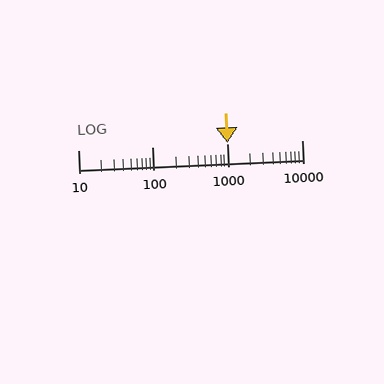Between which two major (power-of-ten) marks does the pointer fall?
The pointer is between 1000 and 10000.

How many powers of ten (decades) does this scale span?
The scale spans 3 decades, from 10 to 10000.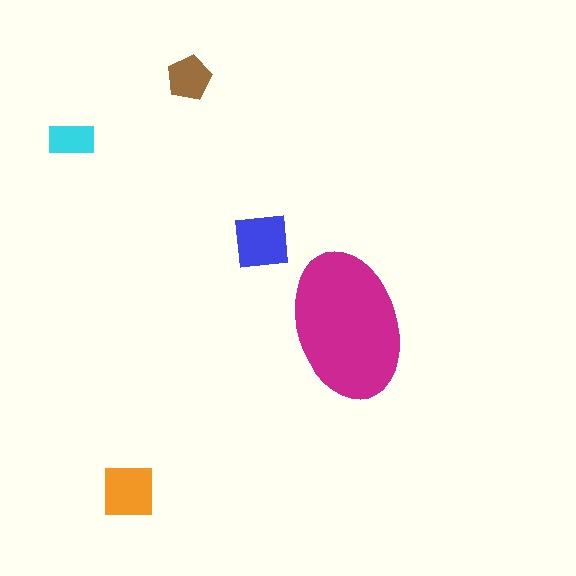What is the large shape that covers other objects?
A magenta ellipse.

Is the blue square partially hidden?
No, the blue square is fully visible.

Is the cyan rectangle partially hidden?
No, the cyan rectangle is fully visible.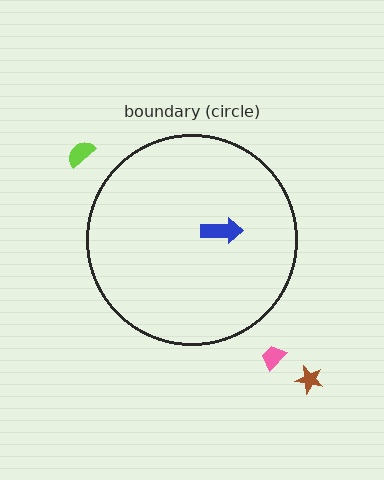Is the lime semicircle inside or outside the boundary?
Outside.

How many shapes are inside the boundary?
1 inside, 3 outside.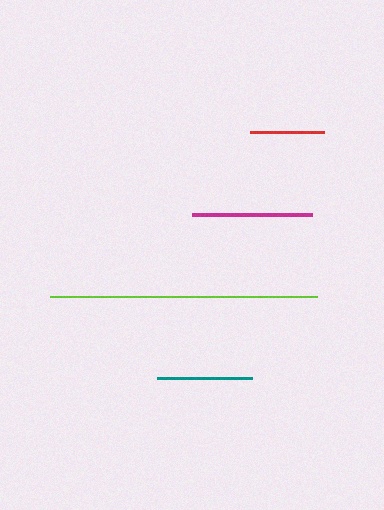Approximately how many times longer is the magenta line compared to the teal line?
The magenta line is approximately 1.3 times the length of the teal line.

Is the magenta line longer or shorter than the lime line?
The lime line is longer than the magenta line.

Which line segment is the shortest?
The red line is the shortest at approximately 74 pixels.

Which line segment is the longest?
The lime line is the longest at approximately 268 pixels.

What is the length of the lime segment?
The lime segment is approximately 268 pixels long.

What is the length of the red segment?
The red segment is approximately 74 pixels long.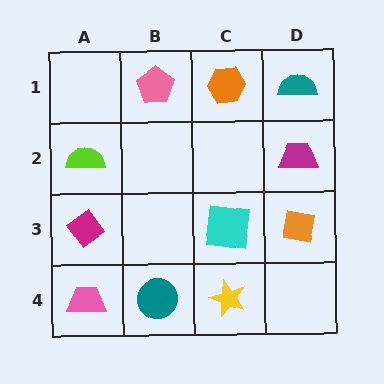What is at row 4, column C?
A yellow star.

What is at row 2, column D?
A magenta trapezoid.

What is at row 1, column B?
A pink pentagon.